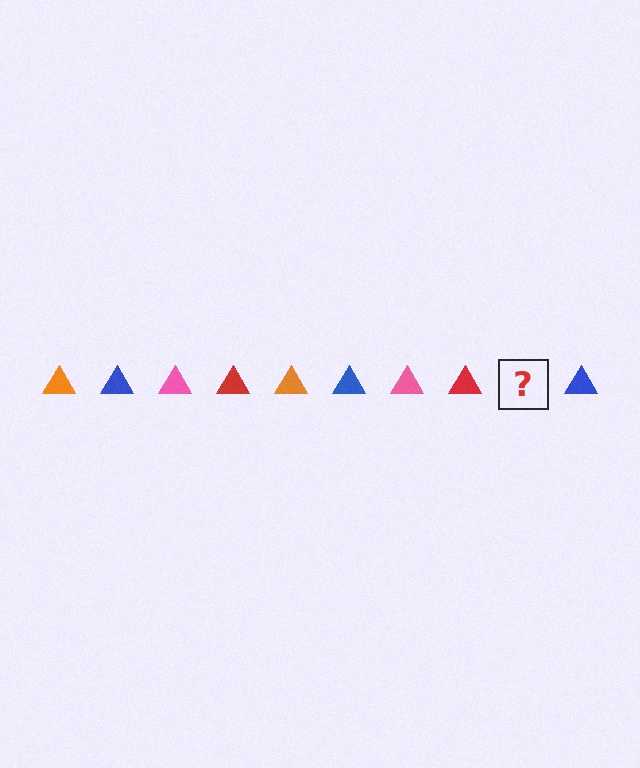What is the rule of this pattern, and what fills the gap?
The rule is that the pattern cycles through orange, blue, pink, red triangles. The gap should be filled with an orange triangle.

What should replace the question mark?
The question mark should be replaced with an orange triangle.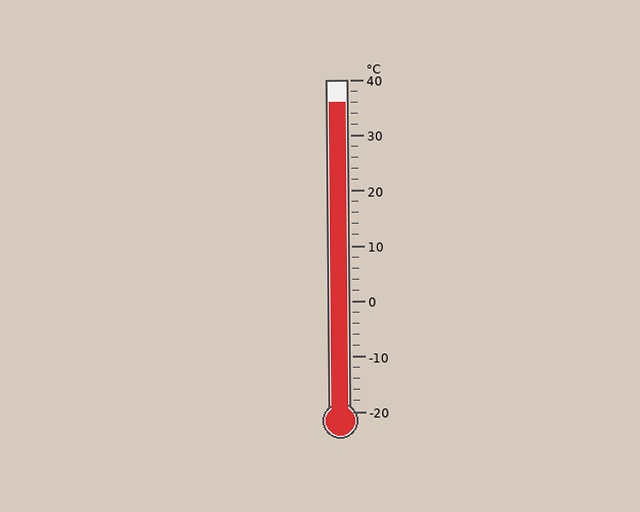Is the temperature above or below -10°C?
The temperature is above -10°C.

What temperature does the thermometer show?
The thermometer shows approximately 36°C.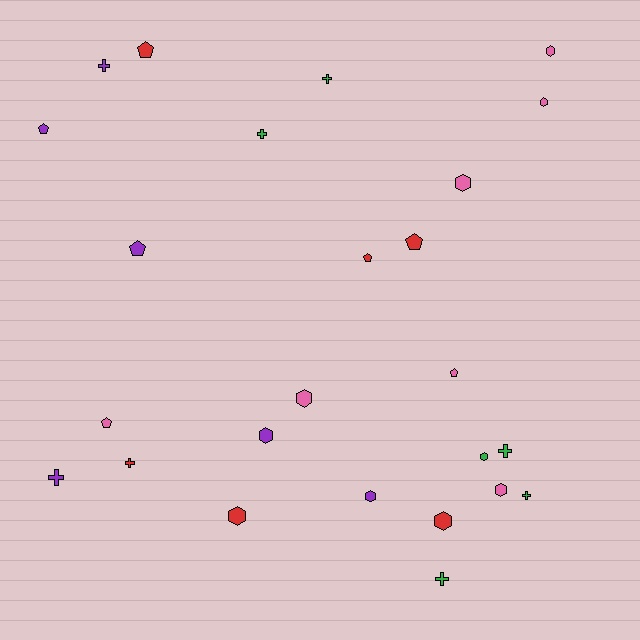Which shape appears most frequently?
Hexagon, with 10 objects.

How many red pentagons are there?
There are 3 red pentagons.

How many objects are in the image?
There are 25 objects.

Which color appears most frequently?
Pink, with 7 objects.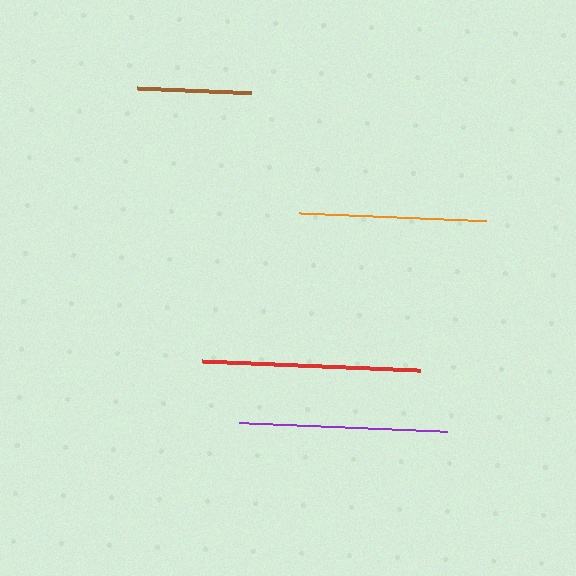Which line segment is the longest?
The red line is the longest at approximately 218 pixels.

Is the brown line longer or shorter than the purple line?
The purple line is longer than the brown line.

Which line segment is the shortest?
The brown line is the shortest at approximately 114 pixels.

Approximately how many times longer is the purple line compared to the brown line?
The purple line is approximately 1.8 times the length of the brown line.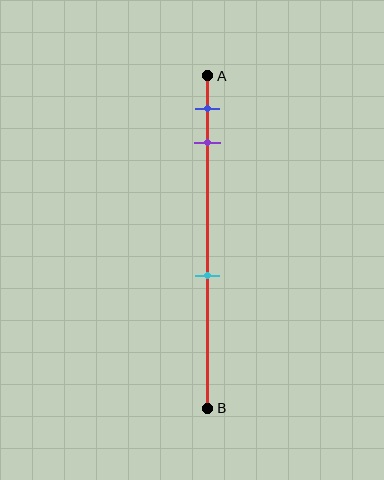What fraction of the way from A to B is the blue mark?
The blue mark is approximately 10% (0.1) of the way from A to B.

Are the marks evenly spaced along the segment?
No, the marks are not evenly spaced.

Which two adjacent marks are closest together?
The blue and purple marks are the closest adjacent pair.